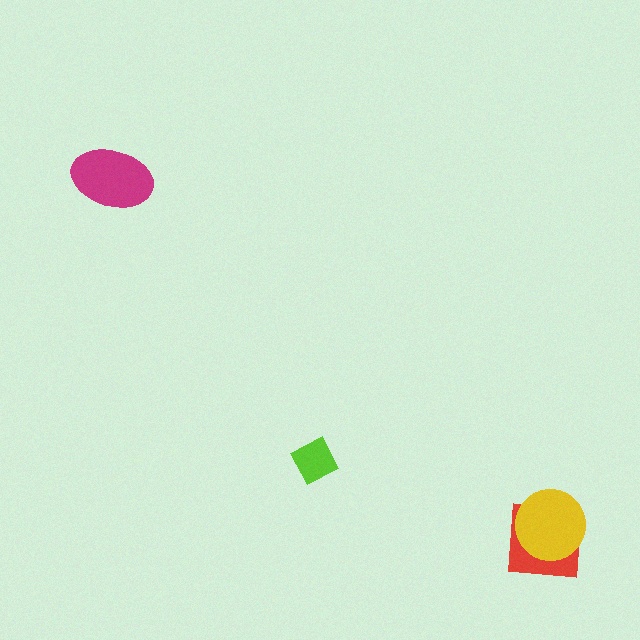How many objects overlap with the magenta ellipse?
0 objects overlap with the magenta ellipse.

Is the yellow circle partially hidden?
No, no other shape covers it.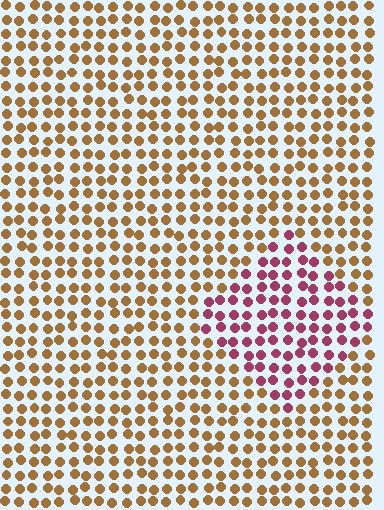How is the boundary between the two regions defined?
The boundary is defined purely by a slight shift in hue (about 58 degrees). Spacing, size, and orientation are identical on both sides.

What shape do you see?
I see a diamond.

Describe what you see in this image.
The image is filled with small brown elements in a uniform arrangement. A diamond-shaped region is visible where the elements are tinted to a slightly different hue, forming a subtle color boundary.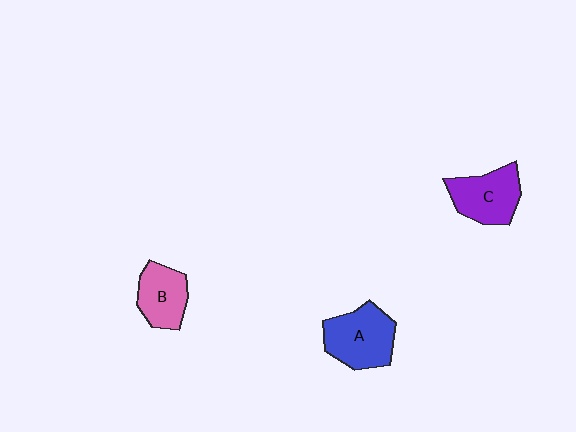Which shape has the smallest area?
Shape B (pink).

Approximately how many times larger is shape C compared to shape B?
Approximately 1.2 times.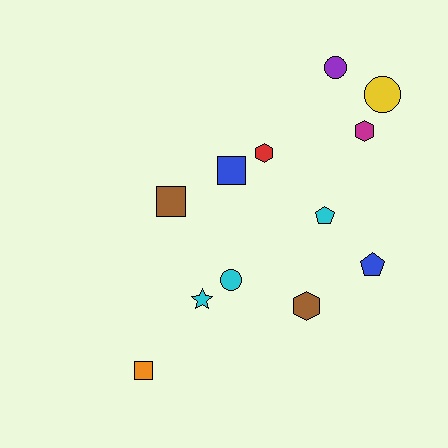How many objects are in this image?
There are 12 objects.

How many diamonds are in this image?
There are no diamonds.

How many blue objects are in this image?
There are 2 blue objects.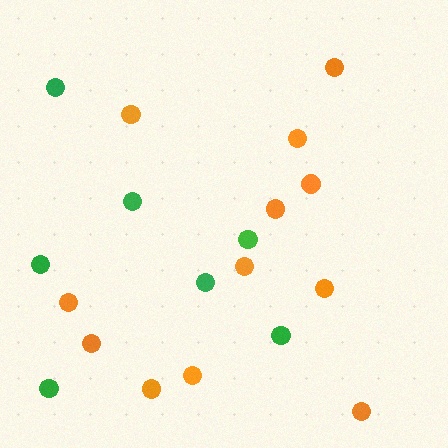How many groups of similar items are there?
There are 2 groups: one group of green circles (7) and one group of orange circles (12).